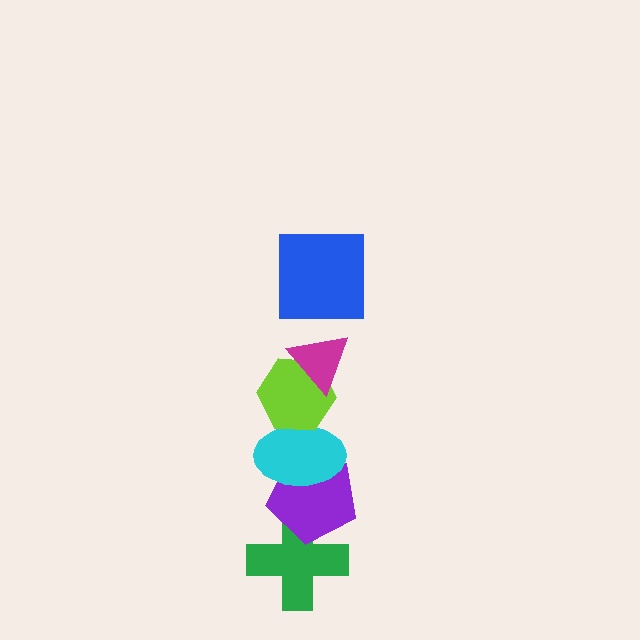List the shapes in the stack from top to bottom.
From top to bottom: the blue square, the magenta triangle, the lime hexagon, the cyan ellipse, the purple pentagon, the green cross.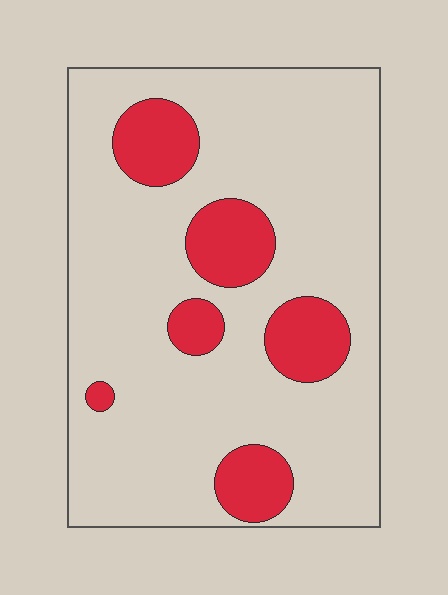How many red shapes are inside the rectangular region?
6.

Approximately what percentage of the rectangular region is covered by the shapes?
Approximately 20%.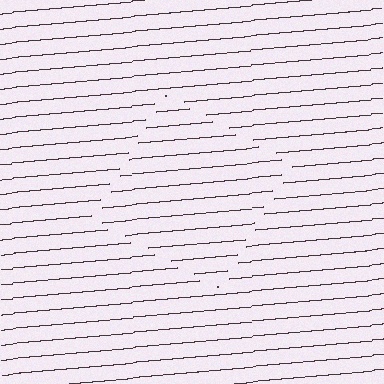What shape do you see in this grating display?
An illusory square. The interior of the shape contains the same grating, shifted by half a period — the contour is defined by the phase discontinuity where line-ends from the inner and outer gratings abut.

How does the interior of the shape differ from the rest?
The interior of the shape contains the same grating, shifted by half a period — the contour is defined by the phase discontinuity where line-ends from the inner and outer gratings abut.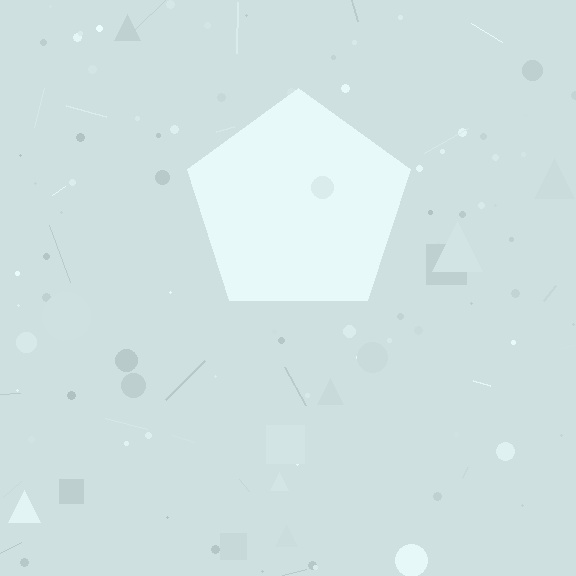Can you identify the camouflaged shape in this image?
The camouflaged shape is a pentagon.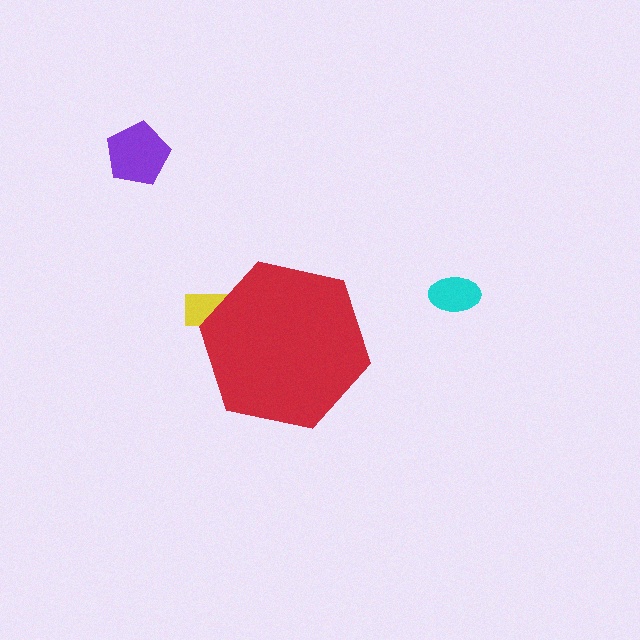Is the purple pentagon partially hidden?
No, the purple pentagon is fully visible.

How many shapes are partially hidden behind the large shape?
1 shape is partially hidden.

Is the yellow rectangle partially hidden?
Yes, the yellow rectangle is partially hidden behind the red hexagon.